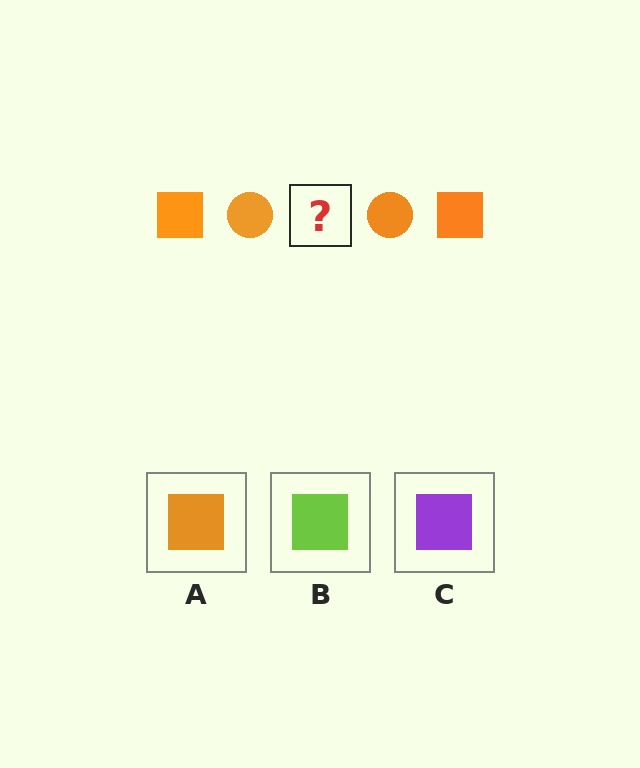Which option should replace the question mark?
Option A.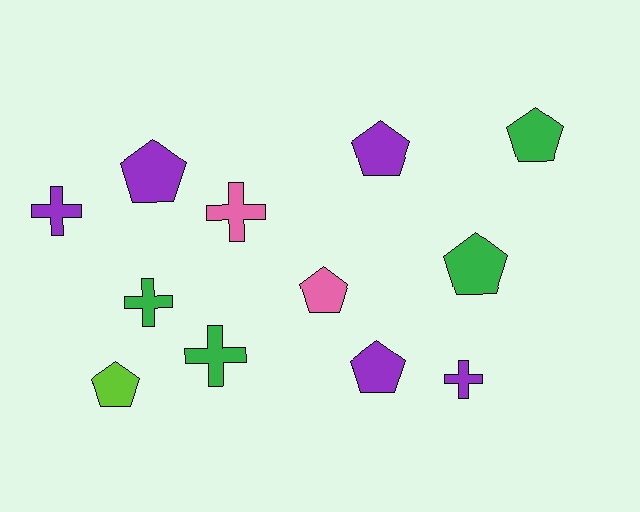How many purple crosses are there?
There are 2 purple crosses.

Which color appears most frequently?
Purple, with 5 objects.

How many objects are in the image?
There are 12 objects.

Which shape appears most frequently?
Pentagon, with 7 objects.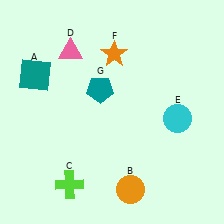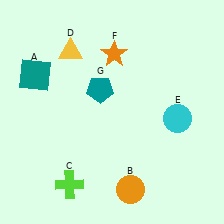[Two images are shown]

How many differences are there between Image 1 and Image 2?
There is 1 difference between the two images.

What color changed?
The triangle (D) changed from pink in Image 1 to yellow in Image 2.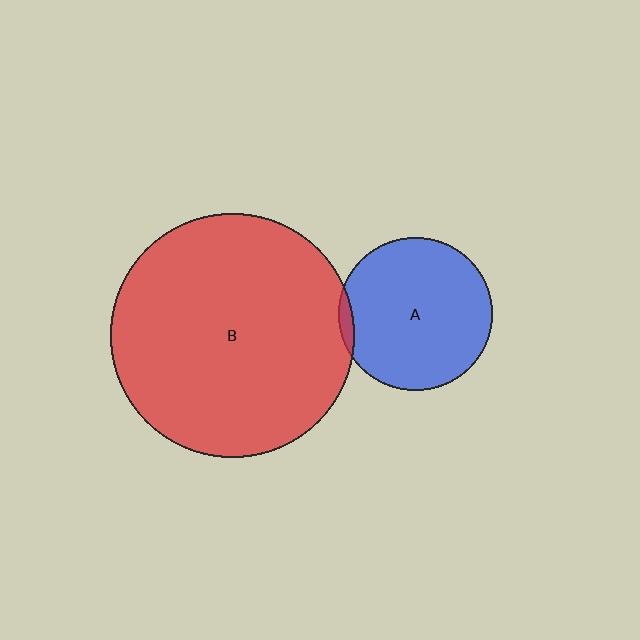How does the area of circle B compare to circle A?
Approximately 2.5 times.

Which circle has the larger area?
Circle B (red).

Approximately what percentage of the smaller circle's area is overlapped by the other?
Approximately 5%.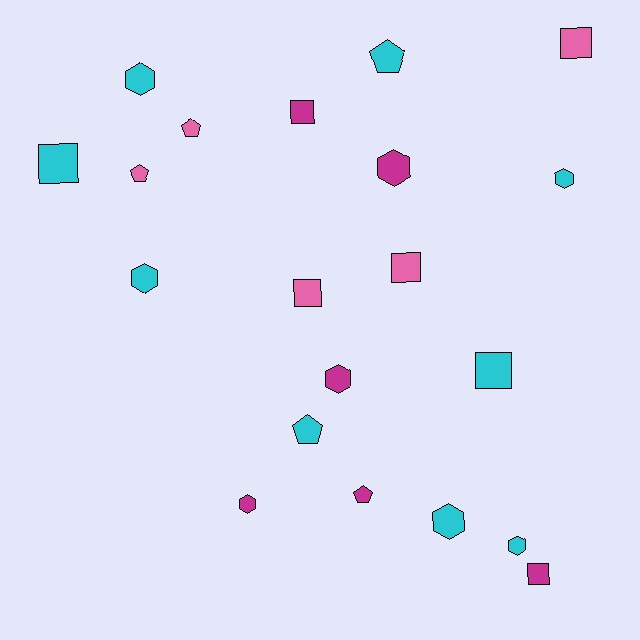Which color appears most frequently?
Cyan, with 9 objects.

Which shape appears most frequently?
Hexagon, with 8 objects.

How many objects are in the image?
There are 20 objects.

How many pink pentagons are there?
There are 2 pink pentagons.